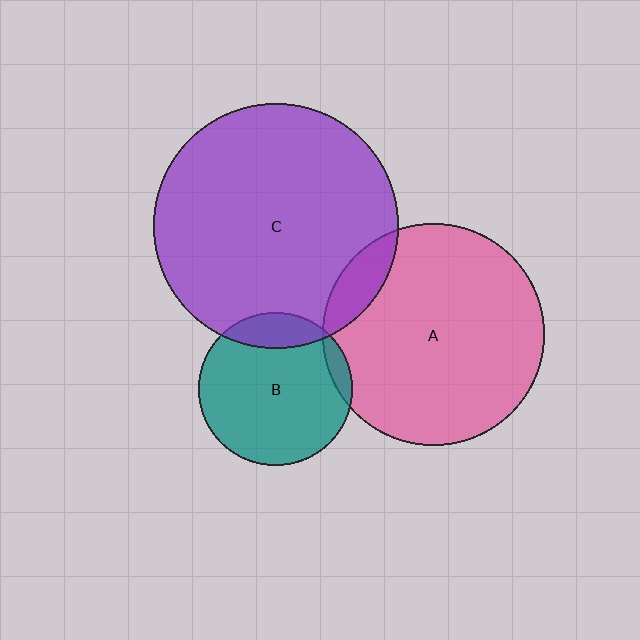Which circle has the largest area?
Circle C (purple).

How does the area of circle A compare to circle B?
Approximately 2.1 times.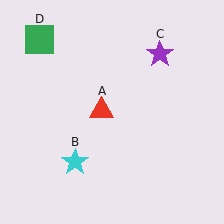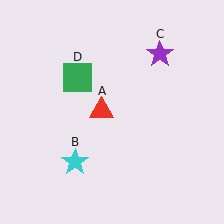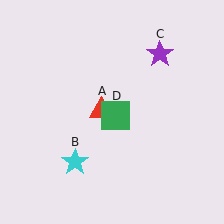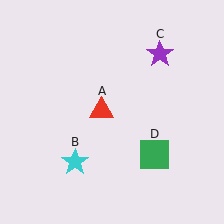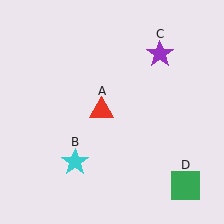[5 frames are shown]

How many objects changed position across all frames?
1 object changed position: green square (object D).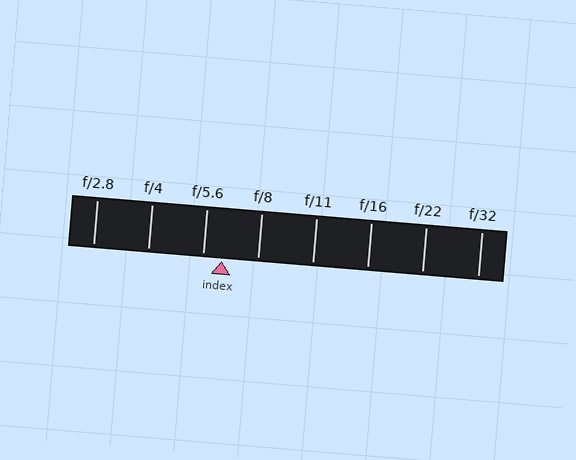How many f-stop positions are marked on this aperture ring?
There are 8 f-stop positions marked.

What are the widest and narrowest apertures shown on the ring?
The widest aperture shown is f/2.8 and the narrowest is f/32.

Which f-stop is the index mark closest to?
The index mark is closest to f/5.6.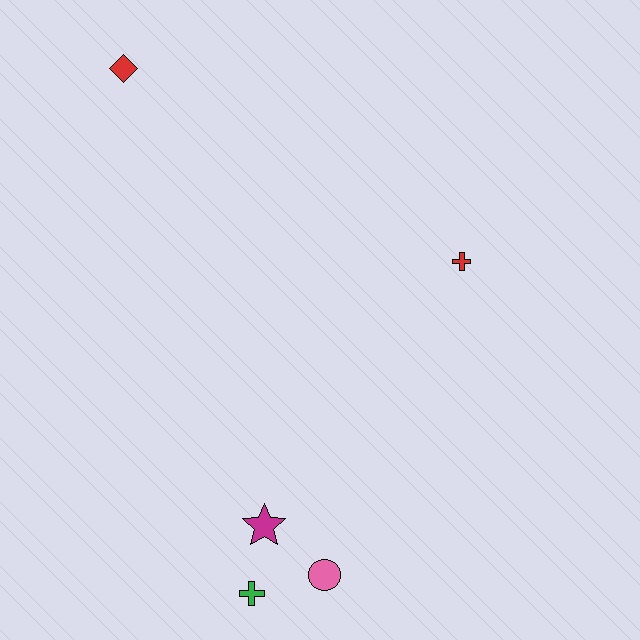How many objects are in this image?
There are 5 objects.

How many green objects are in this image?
There is 1 green object.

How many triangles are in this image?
There are no triangles.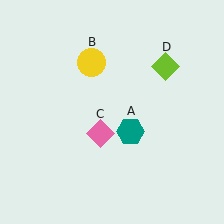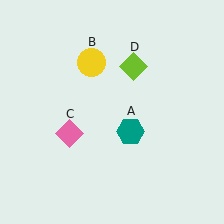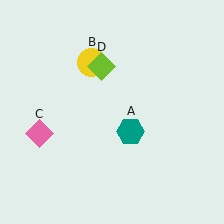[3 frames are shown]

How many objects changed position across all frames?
2 objects changed position: pink diamond (object C), lime diamond (object D).